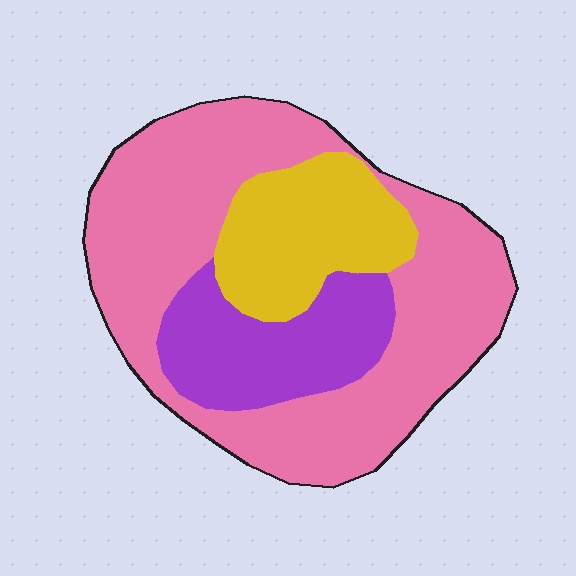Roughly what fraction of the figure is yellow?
Yellow covers about 20% of the figure.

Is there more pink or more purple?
Pink.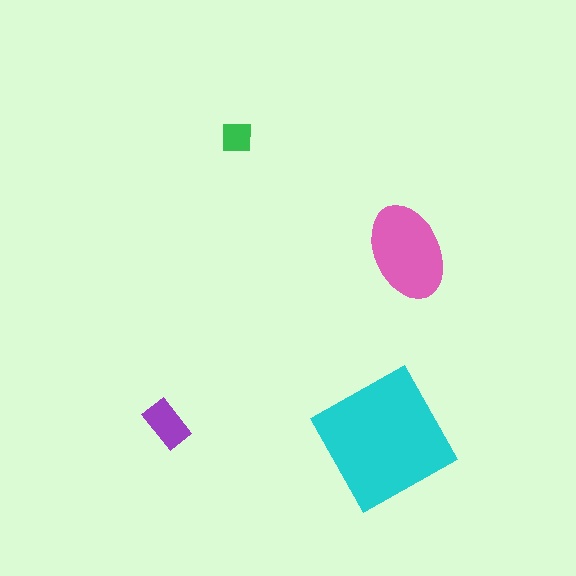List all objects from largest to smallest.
The cyan square, the pink ellipse, the purple rectangle, the green square.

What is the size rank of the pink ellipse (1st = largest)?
2nd.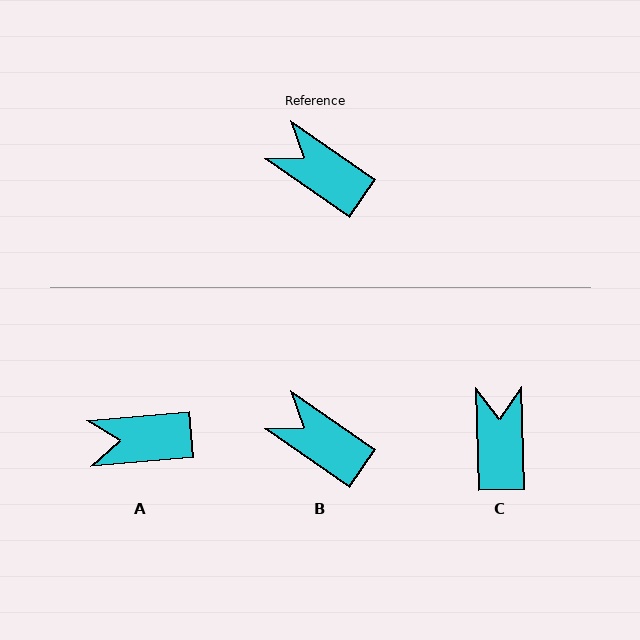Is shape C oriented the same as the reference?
No, it is off by about 54 degrees.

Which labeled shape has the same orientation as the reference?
B.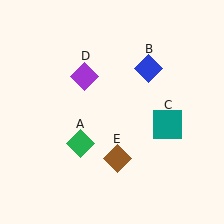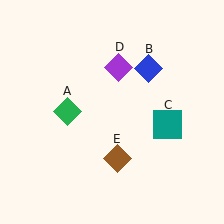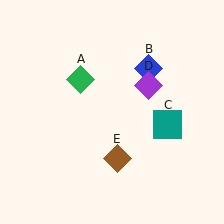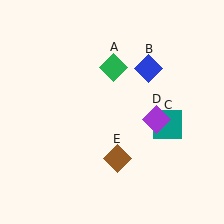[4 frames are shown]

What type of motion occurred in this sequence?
The green diamond (object A), purple diamond (object D) rotated clockwise around the center of the scene.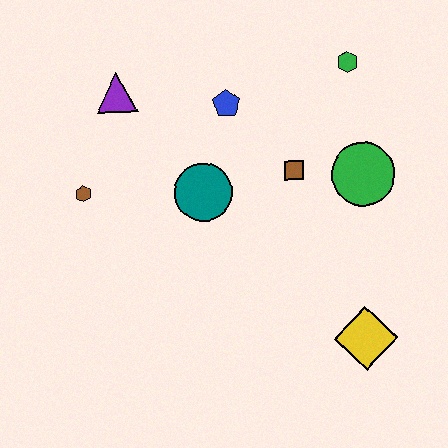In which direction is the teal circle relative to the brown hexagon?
The teal circle is to the right of the brown hexagon.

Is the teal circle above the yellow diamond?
Yes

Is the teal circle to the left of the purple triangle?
No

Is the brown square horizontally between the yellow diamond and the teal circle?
Yes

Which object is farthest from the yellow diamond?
The purple triangle is farthest from the yellow diamond.